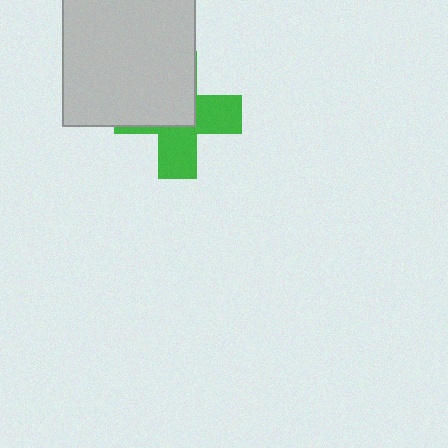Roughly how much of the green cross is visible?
About half of it is visible (roughly 49%).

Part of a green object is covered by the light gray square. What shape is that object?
It is a cross.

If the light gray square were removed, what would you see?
You would see the complete green cross.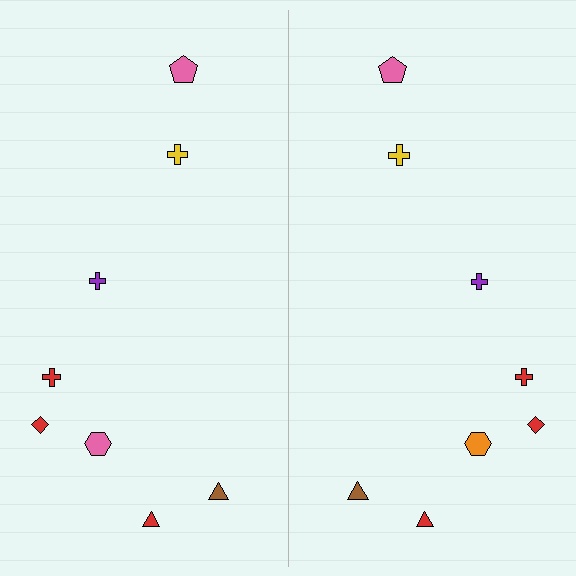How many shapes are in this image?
There are 16 shapes in this image.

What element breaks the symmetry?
The orange hexagon on the right side breaks the symmetry — its mirror counterpart is pink.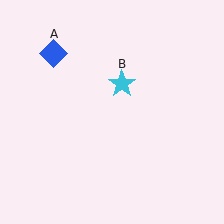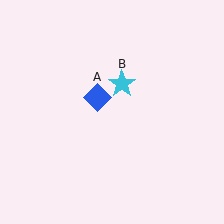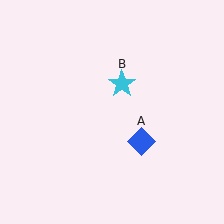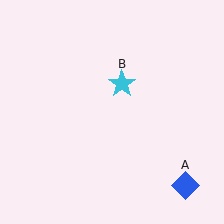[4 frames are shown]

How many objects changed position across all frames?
1 object changed position: blue diamond (object A).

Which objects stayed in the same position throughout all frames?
Cyan star (object B) remained stationary.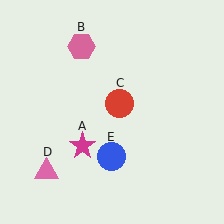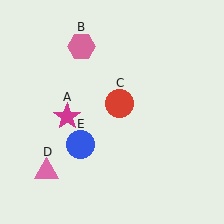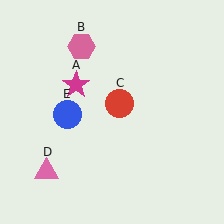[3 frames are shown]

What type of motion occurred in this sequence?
The magenta star (object A), blue circle (object E) rotated clockwise around the center of the scene.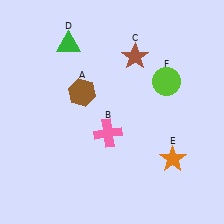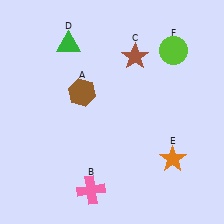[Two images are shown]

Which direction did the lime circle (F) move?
The lime circle (F) moved up.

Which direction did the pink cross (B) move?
The pink cross (B) moved down.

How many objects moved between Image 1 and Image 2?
2 objects moved between the two images.